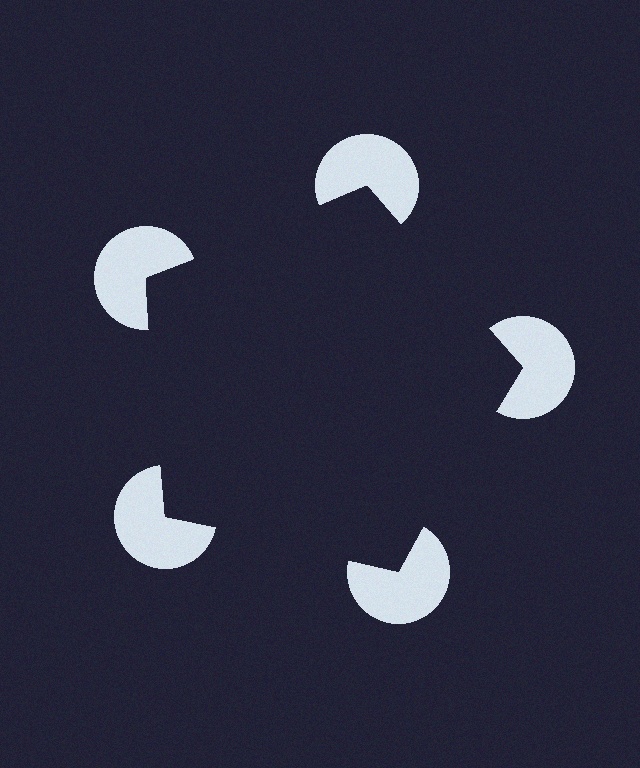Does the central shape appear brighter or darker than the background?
It typically appears slightly darker than the background, even though no actual brightness change is drawn.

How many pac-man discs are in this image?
There are 5 — one at each vertex of the illusory pentagon.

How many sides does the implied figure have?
5 sides.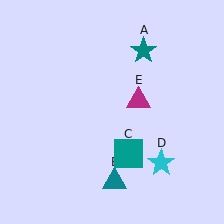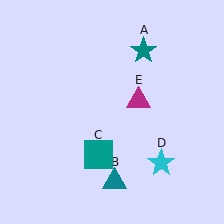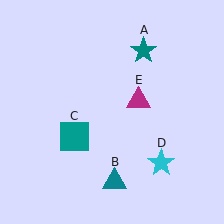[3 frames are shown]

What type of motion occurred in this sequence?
The teal square (object C) rotated clockwise around the center of the scene.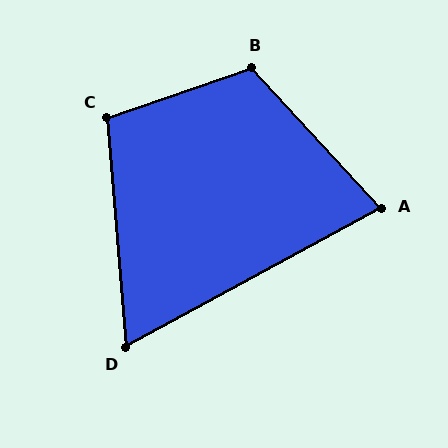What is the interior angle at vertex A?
Approximately 76 degrees (acute).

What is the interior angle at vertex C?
Approximately 104 degrees (obtuse).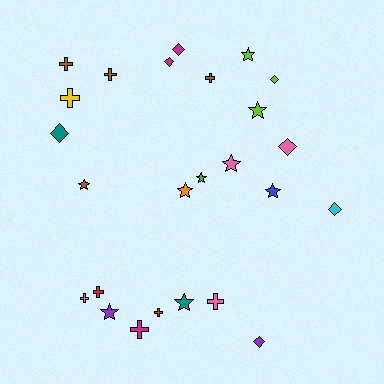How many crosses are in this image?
There are 9 crosses.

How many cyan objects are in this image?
There is 1 cyan object.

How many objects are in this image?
There are 25 objects.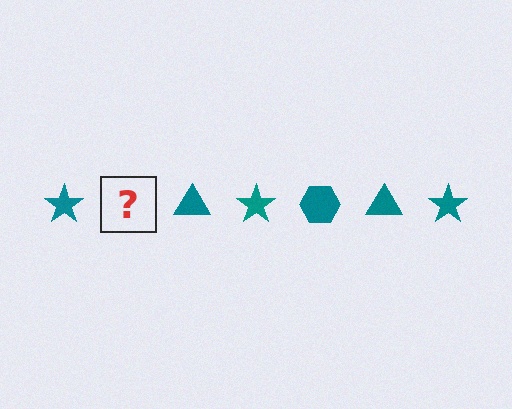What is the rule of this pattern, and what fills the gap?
The rule is that the pattern cycles through star, hexagon, triangle shapes in teal. The gap should be filled with a teal hexagon.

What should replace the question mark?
The question mark should be replaced with a teal hexagon.